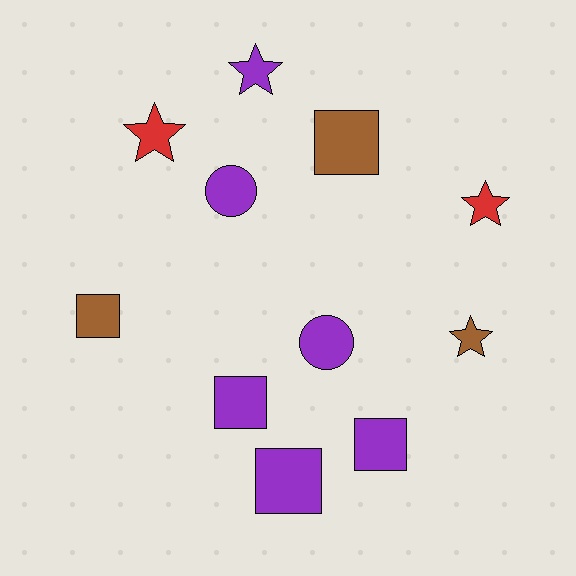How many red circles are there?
There are no red circles.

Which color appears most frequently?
Purple, with 6 objects.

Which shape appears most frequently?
Square, with 5 objects.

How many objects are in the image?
There are 11 objects.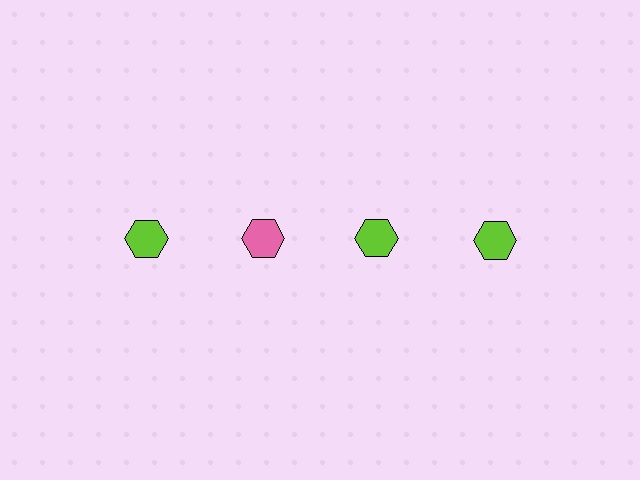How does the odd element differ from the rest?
It has a different color: pink instead of lime.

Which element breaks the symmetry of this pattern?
The pink hexagon in the top row, second from left column breaks the symmetry. All other shapes are lime hexagons.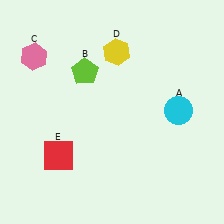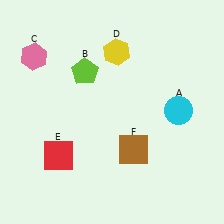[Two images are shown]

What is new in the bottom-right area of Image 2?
A brown square (F) was added in the bottom-right area of Image 2.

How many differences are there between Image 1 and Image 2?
There is 1 difference between the two images.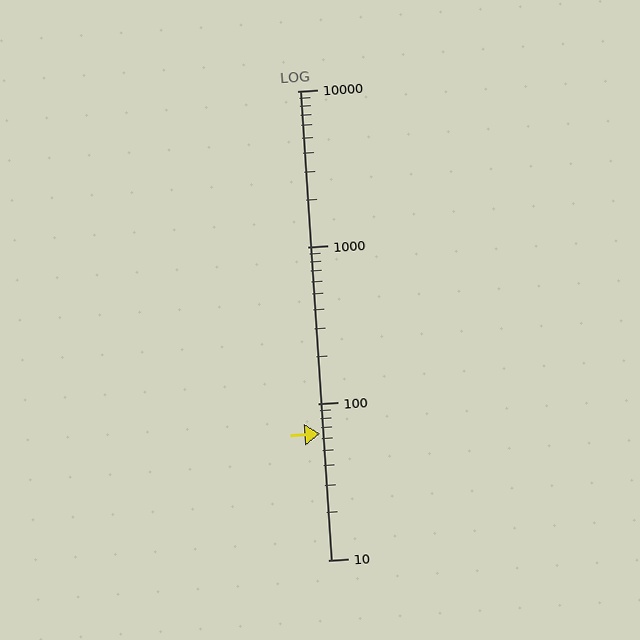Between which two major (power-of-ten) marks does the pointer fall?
The pointer is between 10 and 100.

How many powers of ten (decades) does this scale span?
The scale spans 3 decades, from 10 to 10000.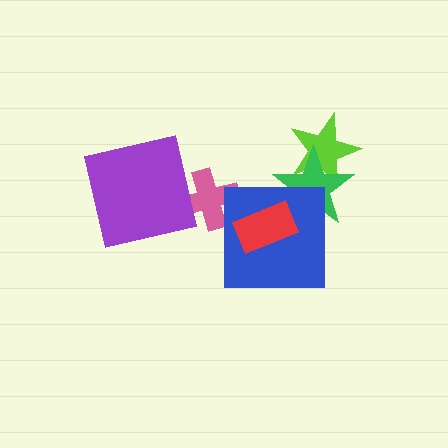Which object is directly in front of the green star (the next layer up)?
The blue square is directly in front of the green star.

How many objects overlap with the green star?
3 objects overlap with the green star.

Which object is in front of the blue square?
The red rectangle is in front of the blue square.